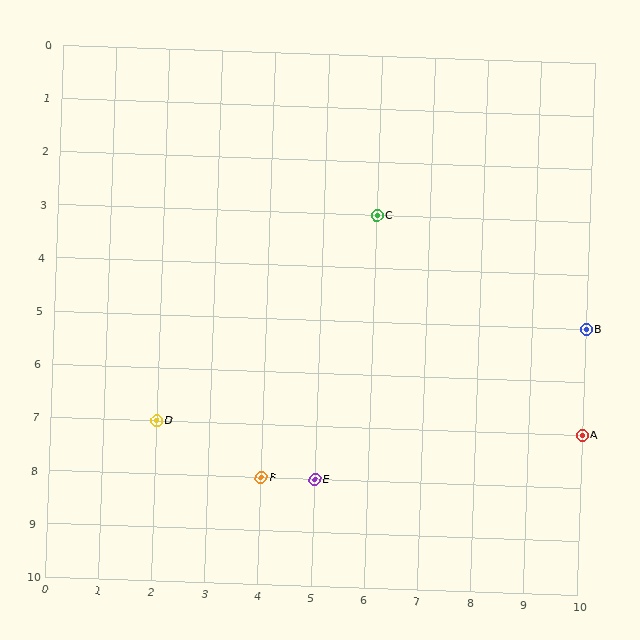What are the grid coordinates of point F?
Point F is at grid coordinates (4, 8).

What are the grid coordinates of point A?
Point A is at grid coordinates (10, 7).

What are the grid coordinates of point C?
Point C is at grid coordinates (6, 3).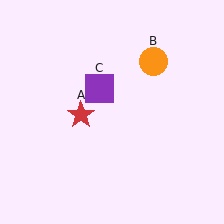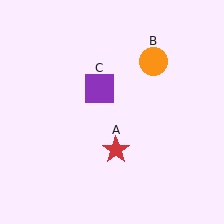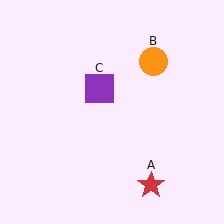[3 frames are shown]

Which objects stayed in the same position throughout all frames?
Orange circle (object B) and purple square (object C) remained stationary.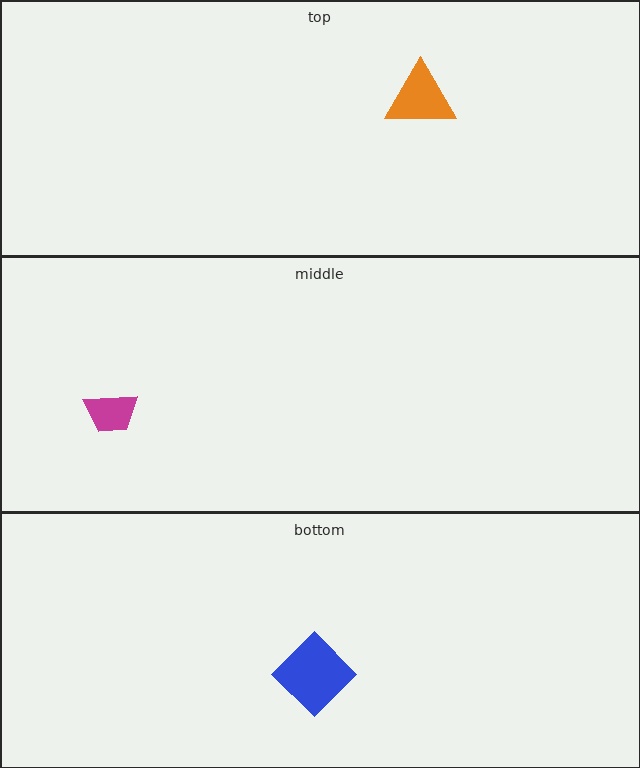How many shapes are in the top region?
1.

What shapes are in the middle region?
The magenta trapezoid.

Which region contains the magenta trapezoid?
The middle region.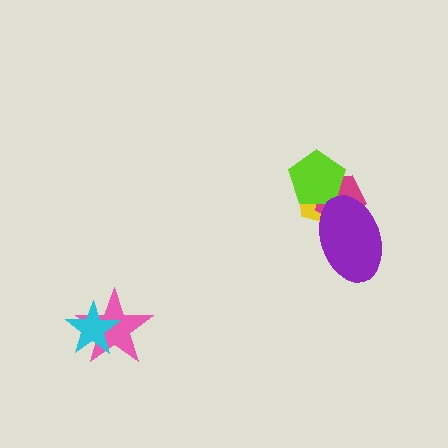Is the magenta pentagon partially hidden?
Yes, it is partially covered by another shape.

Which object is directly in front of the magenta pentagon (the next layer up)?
The lime pentagon is directly in front of the magenta pentagon.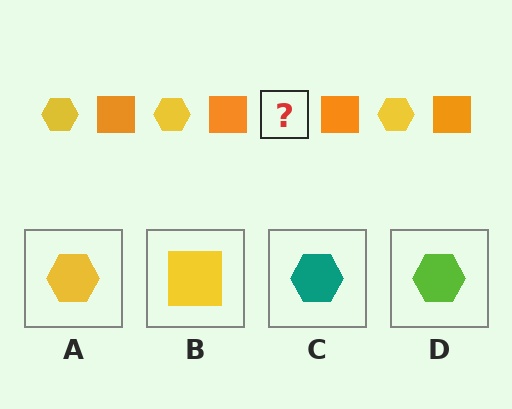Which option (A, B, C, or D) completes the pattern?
A.